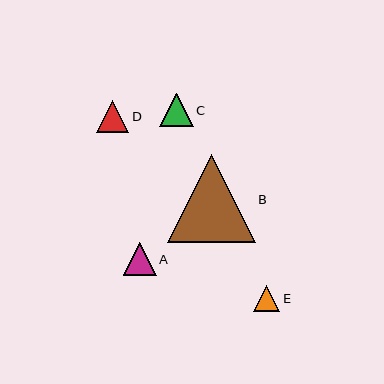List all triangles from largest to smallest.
From largest to smallest: B, C, A, D, E.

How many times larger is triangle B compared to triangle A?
Triangle B is approximately 2.6 times the size of triangle A.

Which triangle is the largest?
Triangle B is the largest with a size of approximately 87 pixels.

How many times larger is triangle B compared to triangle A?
Triangle B is approximately 2.6 times the size of triangle A.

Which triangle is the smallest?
Triangle E is the smallest with a size of approximately 26 pixels.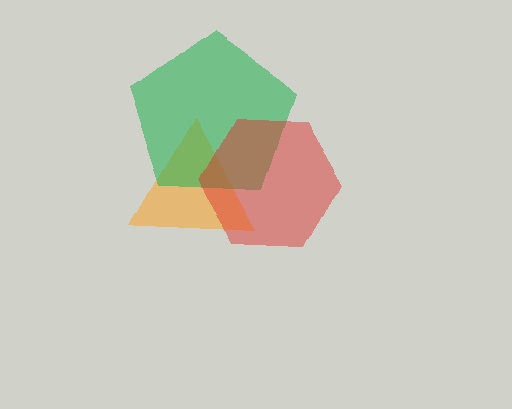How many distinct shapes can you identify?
There are 3 distinct shapes: an orange triangle, a green pentagon, a red hexagon.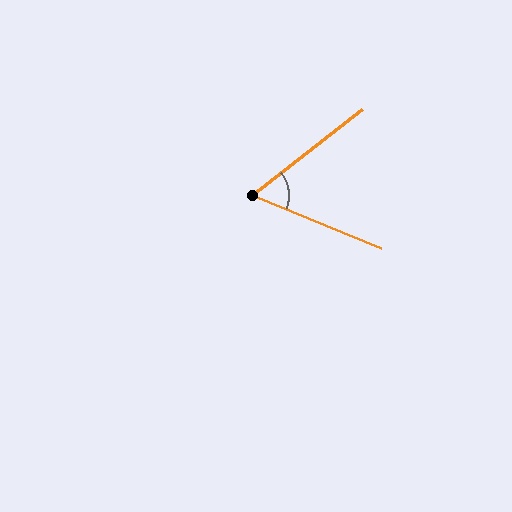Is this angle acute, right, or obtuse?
It is acute.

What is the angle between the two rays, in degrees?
Approximately 60 degrees.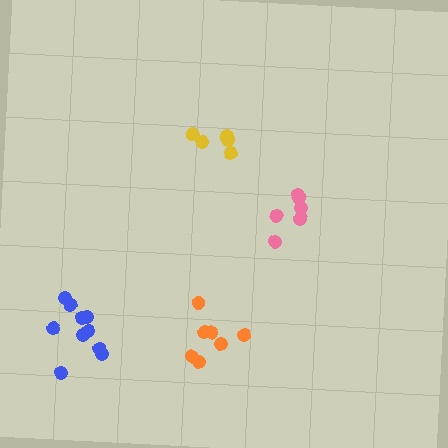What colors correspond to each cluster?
The clusters are colored: yellow, orange, blue, pink.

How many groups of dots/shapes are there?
There are 4 groups.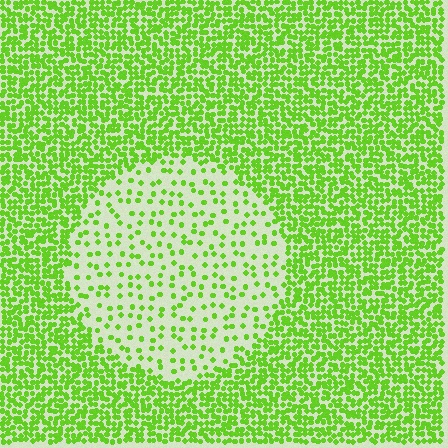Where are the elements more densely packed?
The elements are more densely packed outside the circle boundary.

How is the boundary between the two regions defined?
The boundary is defined by a change in element density (approximately 3.2x ratio). All elements are the same color, size, and shape.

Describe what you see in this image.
The image contains small lime elements arranged at two different densities. A circle-shaped region is visible where the elements are less densely packed than the surrounding area.